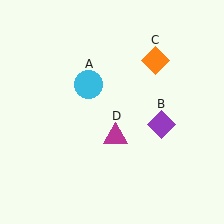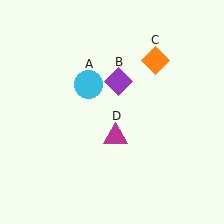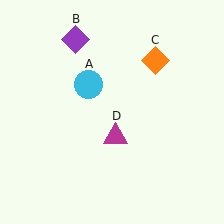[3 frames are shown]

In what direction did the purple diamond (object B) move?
The purple diamond (object B) moved up and to the left.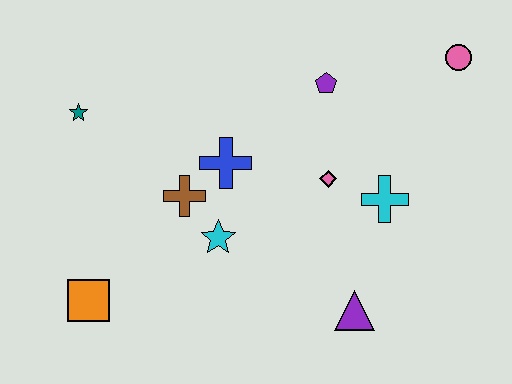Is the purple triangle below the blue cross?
Yes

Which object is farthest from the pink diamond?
The orange square is farthest from the pink diamond.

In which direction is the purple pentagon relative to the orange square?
The purple pentagon is to the right of the orange square.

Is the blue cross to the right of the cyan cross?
No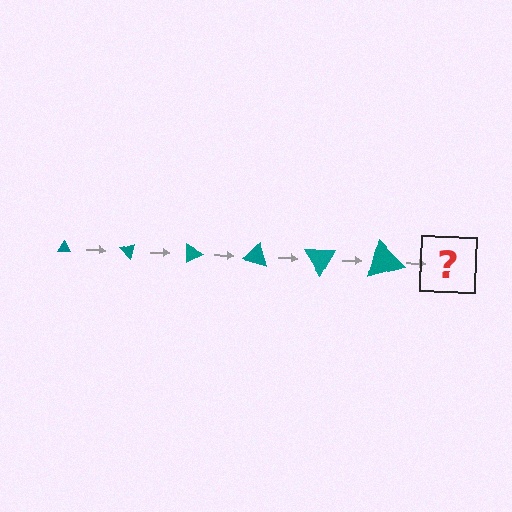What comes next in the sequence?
The next element should be a triangle, larger than the previous one and rotated 270 degrees from the start.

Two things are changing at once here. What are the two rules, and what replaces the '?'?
The two rules are that the triangle grows larger each step and it rotates 45 degrees each step. The '?' should be a triangle, larger than the previous one and rotated 270 degrees from the start.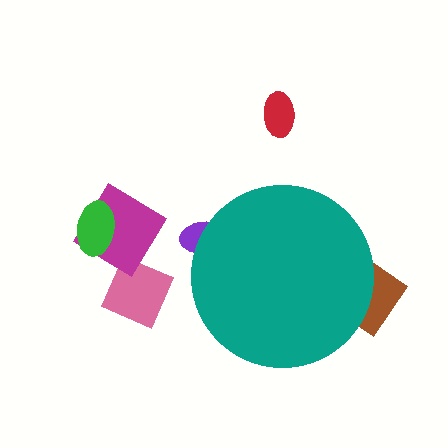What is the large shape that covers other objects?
A teal circle.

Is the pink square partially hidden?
No, the pink square is fully visible.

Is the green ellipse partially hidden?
No, the green ellipse is fully visible.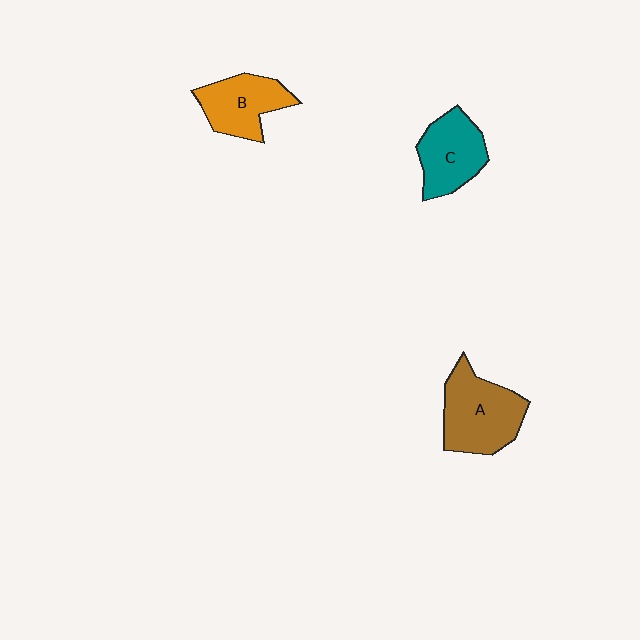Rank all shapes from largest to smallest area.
From largest to smallest: A (brown), C (teal), B (orange).